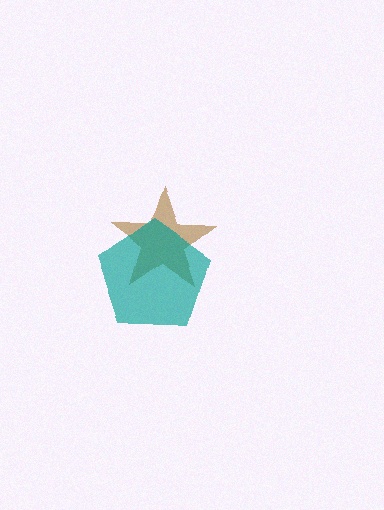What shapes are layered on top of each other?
The layered shapes are: a brown star, a teal pentagon.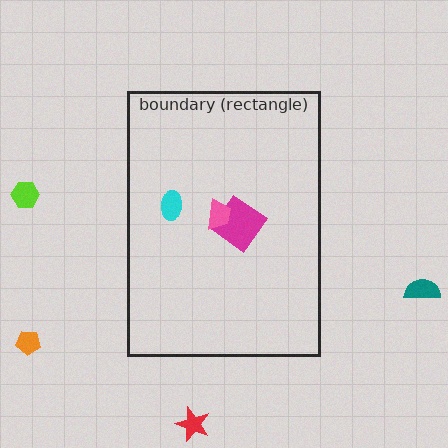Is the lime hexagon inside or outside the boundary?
Outside.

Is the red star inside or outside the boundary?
Outside.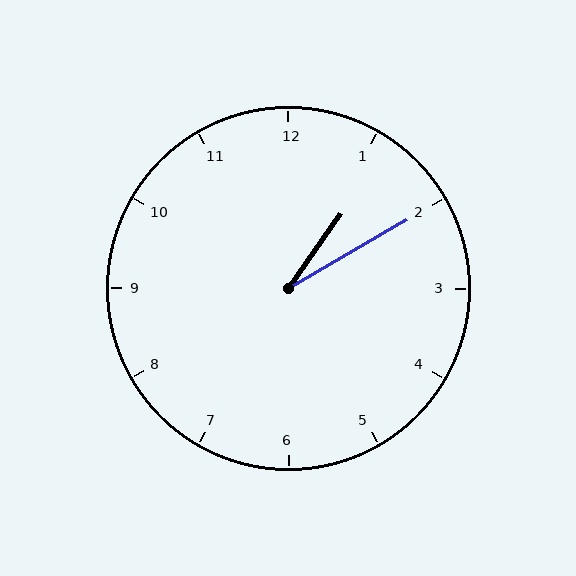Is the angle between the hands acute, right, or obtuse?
It is acute.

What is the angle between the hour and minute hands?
Approximately 25 degrees.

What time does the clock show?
1:10.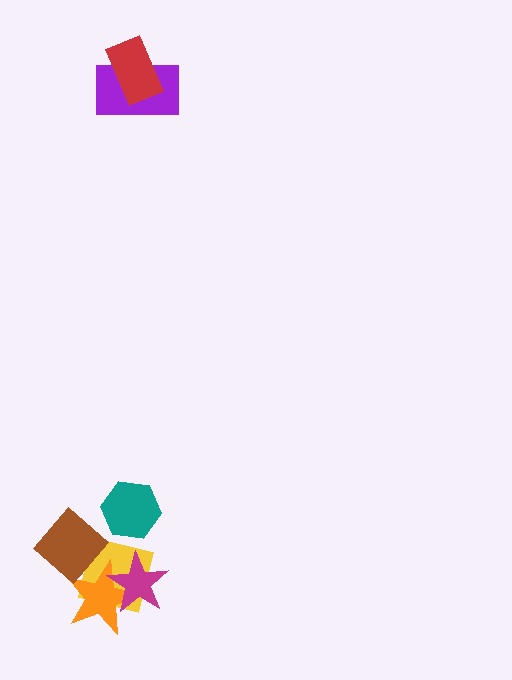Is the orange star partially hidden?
Yes, it is partially covered by another shape.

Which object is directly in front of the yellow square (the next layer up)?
The orange star is directly in front of the yellow square.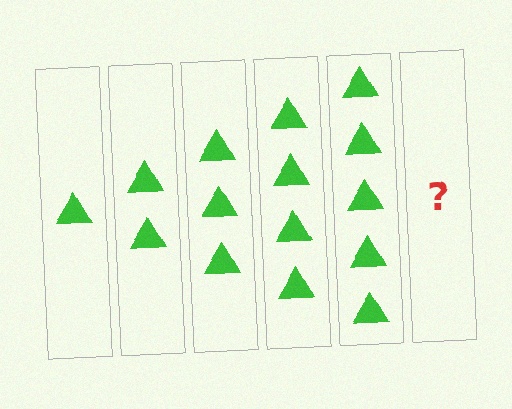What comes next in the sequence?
The next element should be 6 triangles.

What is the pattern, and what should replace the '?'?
The pattern is that each step adds one more triangle. The '?' should be 6 triangles.